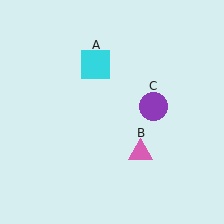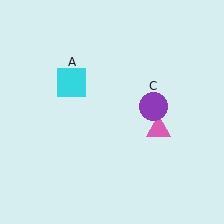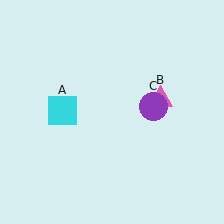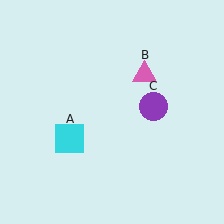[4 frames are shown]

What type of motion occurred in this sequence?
The cyan square (object A), pink triangle (object B) rotated counterclockwise around the center of the scene.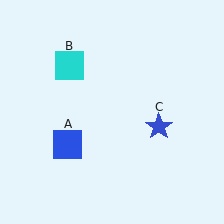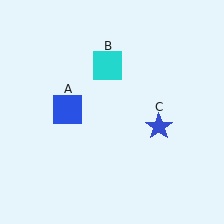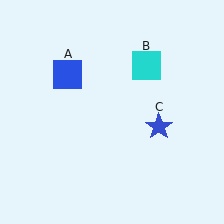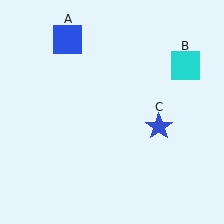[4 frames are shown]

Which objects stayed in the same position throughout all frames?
Blue star (object C) remained stationary.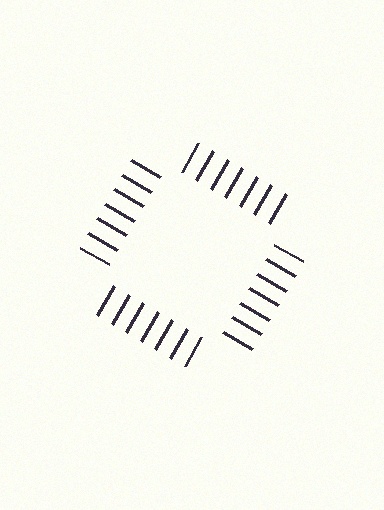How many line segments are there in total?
28 — 7 along each of the 4 edges.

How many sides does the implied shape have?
4 sides — the line-ends trace a square.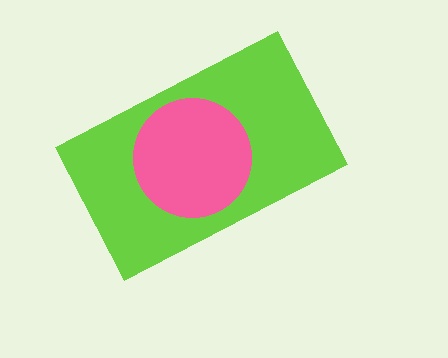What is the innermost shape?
The pink circle.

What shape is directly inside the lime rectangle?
The pink circle.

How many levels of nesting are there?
2.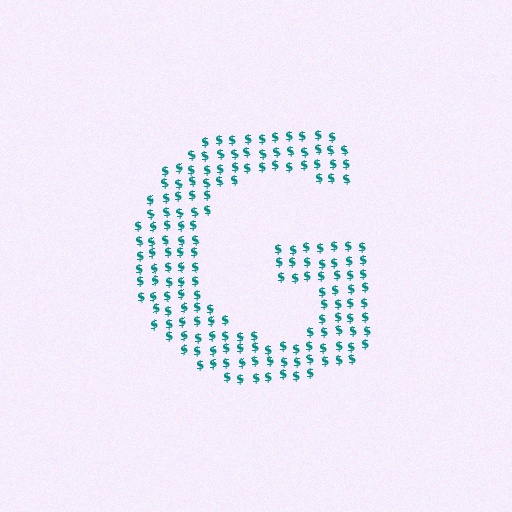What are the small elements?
The small elements are dollar signs.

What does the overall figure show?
The overall figure shows the letter G.